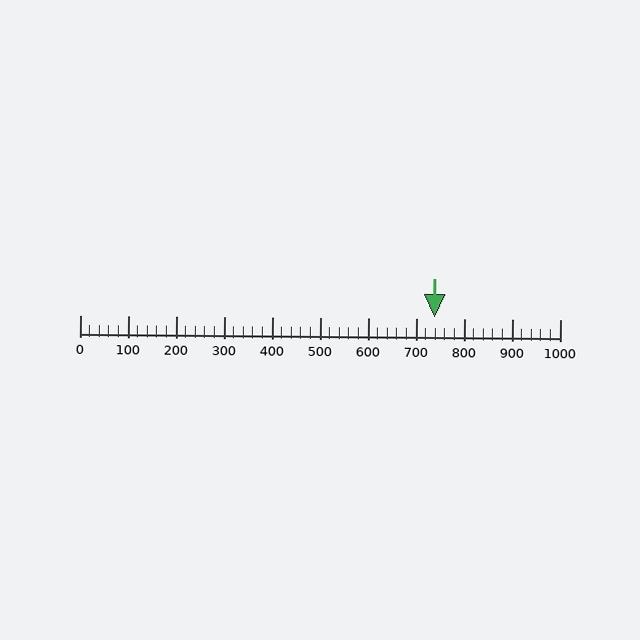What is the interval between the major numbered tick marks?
The major tick marks are spaced 100 units apart.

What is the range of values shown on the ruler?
The ruler shows values from 0 to 1000.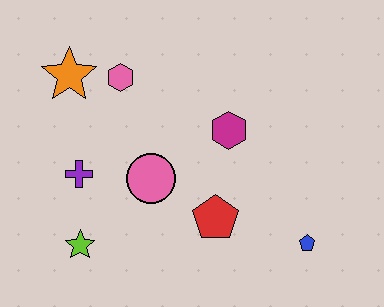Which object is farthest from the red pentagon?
The orange star is farthest from the red pentagon.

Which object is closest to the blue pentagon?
The red pentagon is closest to the blue pentagon.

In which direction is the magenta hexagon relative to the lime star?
The magenta hexagon is to the right of the lime star.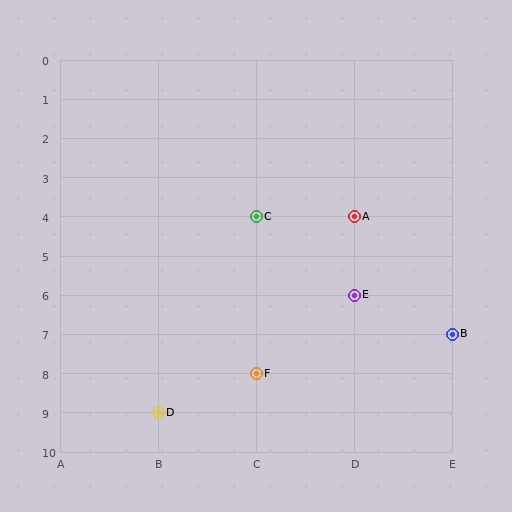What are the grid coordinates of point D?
Point D is at grid coordinates (B, 9).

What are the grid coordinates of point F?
Point F is at grid coordinates (C, 8).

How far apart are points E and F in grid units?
Points E and F are 1 column and 2 rows apart (about 2.2 grid units diagonally).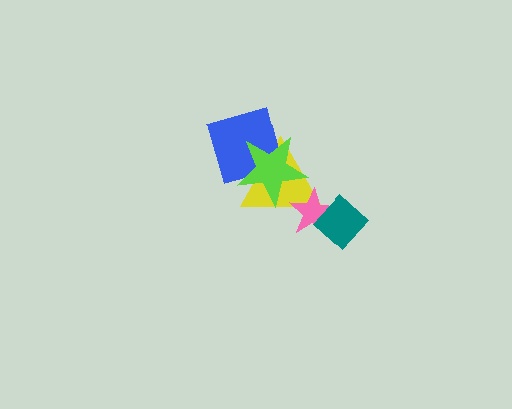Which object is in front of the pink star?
The teal diamond is in front of the pink star.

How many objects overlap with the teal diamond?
1 object overlaps with the teal diamond.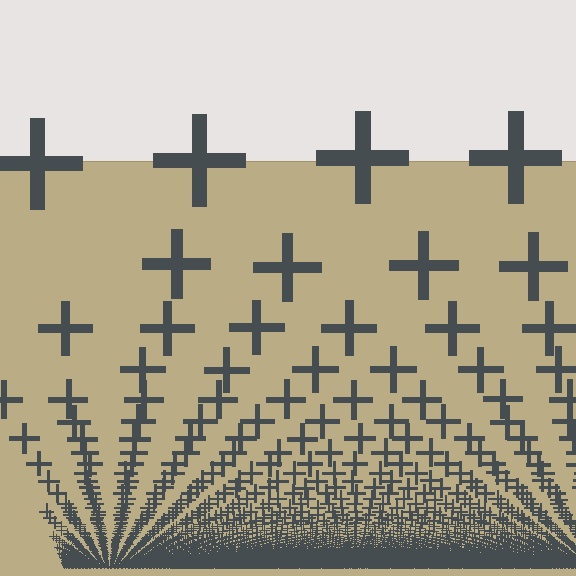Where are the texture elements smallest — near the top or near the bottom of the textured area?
Near the bottom.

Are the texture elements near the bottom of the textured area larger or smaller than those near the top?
Smaller. The gradient is inverted — elements near the bottom are smaller and denser.